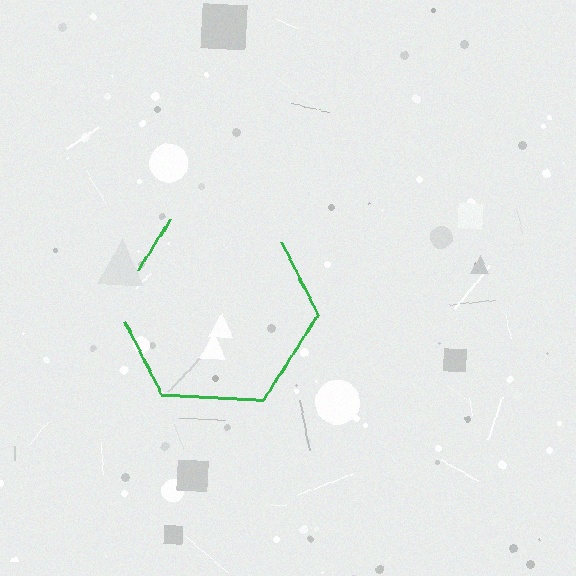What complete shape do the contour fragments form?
The contour fragments form a hexagon.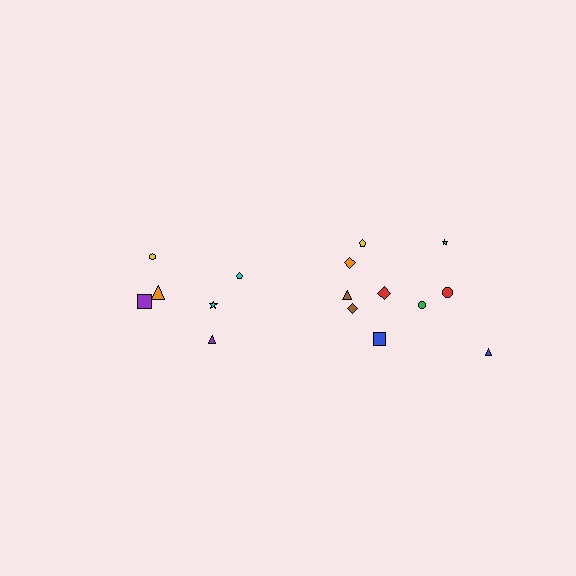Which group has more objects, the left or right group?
The right group.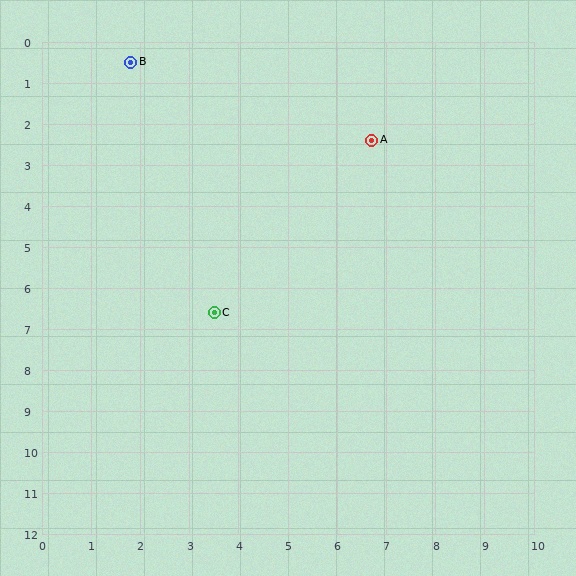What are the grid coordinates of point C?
Point C is at approximately (3.5, 6.6).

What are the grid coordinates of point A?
Point A is at approximately (6.7, 2.4).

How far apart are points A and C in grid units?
Points A and C are about 5.3 grid units apart.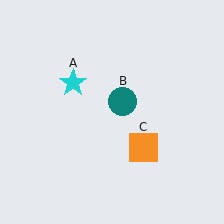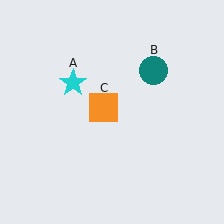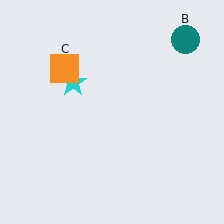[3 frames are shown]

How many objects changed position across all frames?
2 objects changed position: teal circle (object B), orange square (object C).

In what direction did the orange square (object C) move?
The orange square (object C) moved up and to the left.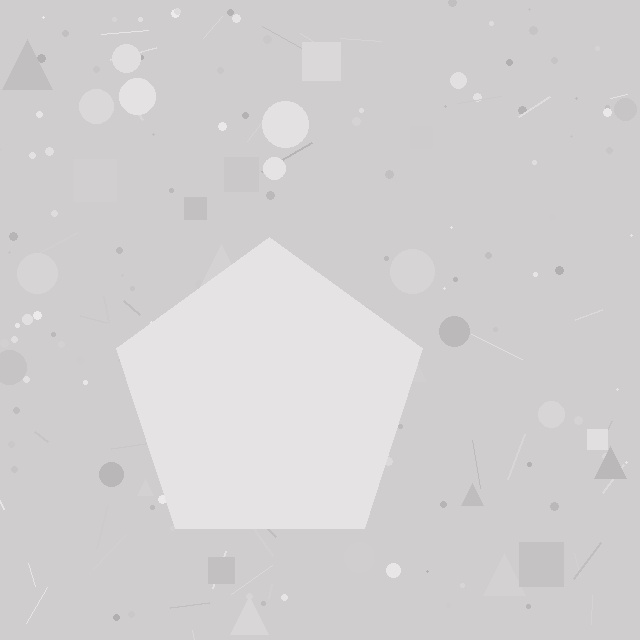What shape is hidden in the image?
A pentagon is hidden in the image.